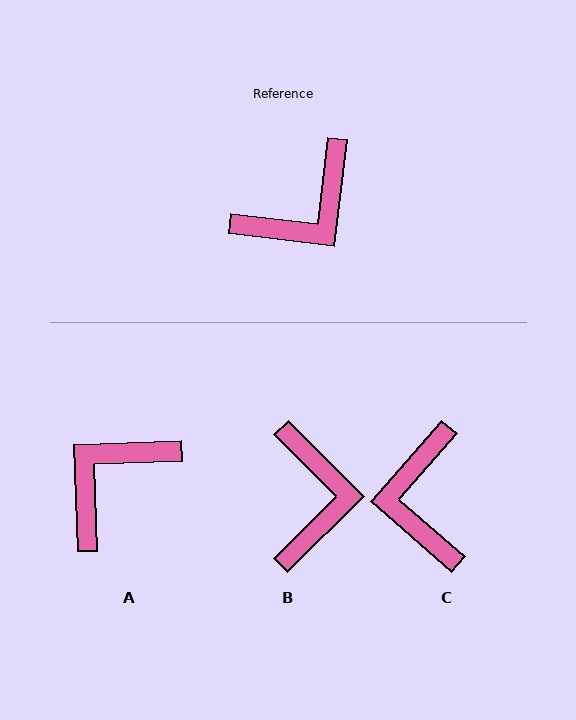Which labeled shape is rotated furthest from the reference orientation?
A, about 171 degrees away.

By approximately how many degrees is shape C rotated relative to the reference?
Approximately 124 degrees clockwise.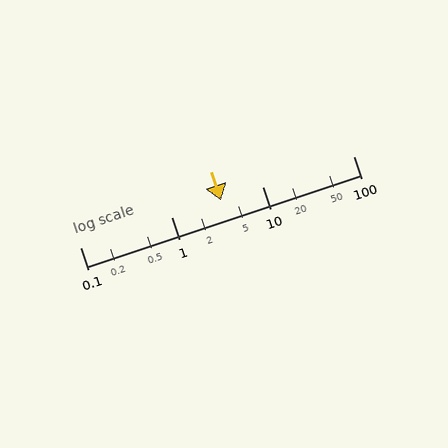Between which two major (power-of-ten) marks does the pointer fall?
The pointer is between 1 and 10.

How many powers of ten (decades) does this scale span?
The scale spans 3 decades, from 0.1 to 100.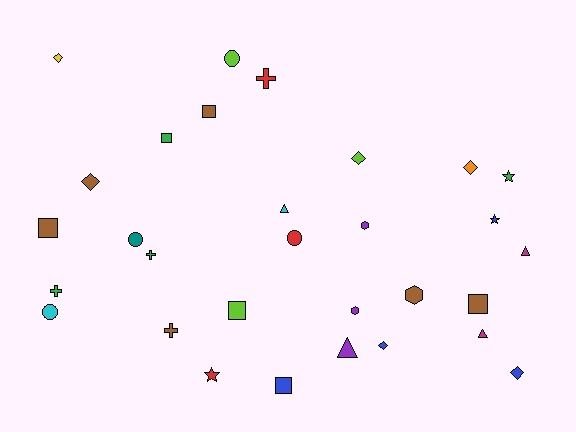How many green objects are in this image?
There are 4 green objects.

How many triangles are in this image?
There are 4 triangles.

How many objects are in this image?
There are 30 objects.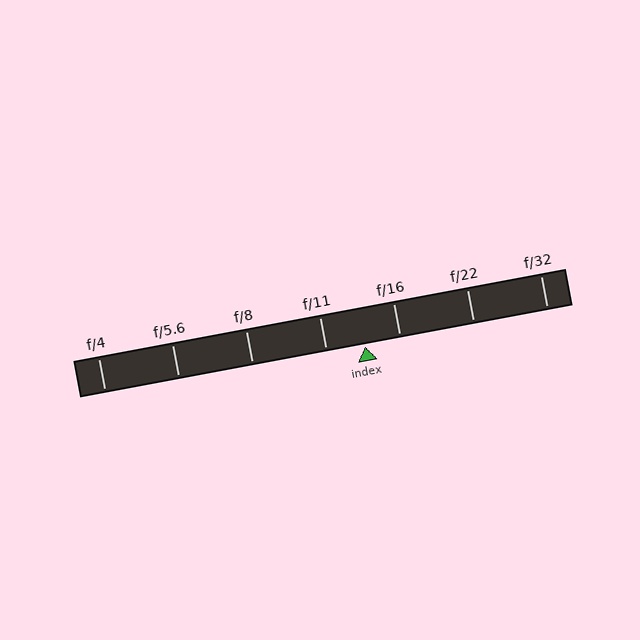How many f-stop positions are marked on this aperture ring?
There are 7 f-stop positions marked.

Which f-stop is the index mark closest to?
The index mark is closest to f/16.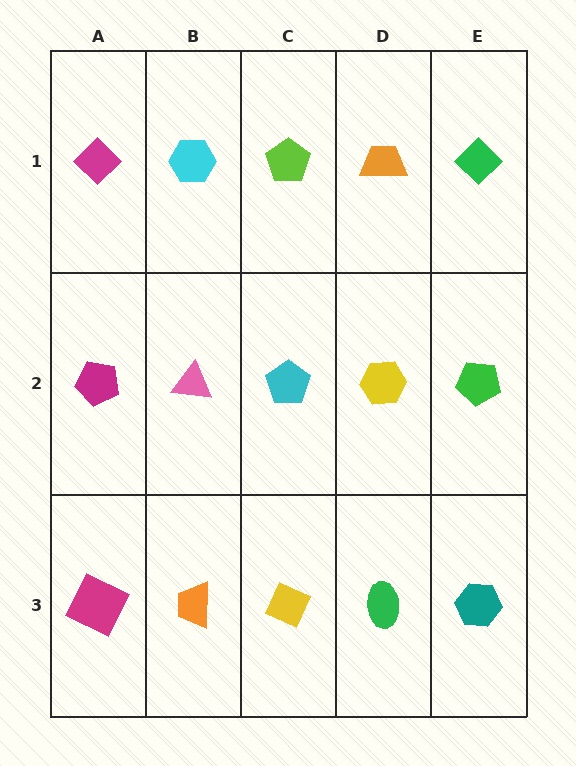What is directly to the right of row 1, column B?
A lime pentagon.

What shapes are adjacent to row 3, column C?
A cyan pentagon (row 2, column C), an orange trapezoid (row 3, column B), a green ellipse (row 3, column D).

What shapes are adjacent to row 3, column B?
A pink triangle (row 2, column B), a magenta square (row 3, column A), a yellow diamond (row 3, column C).